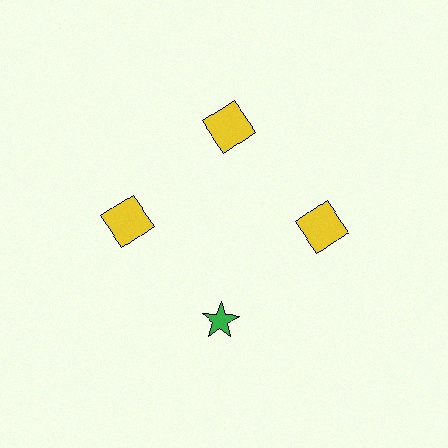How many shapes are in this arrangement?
There are 4 shapes arranged in a ring pattern.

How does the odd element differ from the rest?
It differs in both color (green instead of yellow) and shape (star instead of square).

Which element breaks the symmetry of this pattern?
The green star at roughly the 6 o'clock position breaks the symmetry. All other shapes are yellow squares.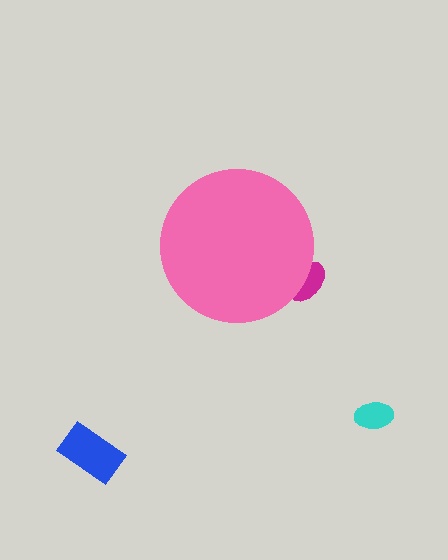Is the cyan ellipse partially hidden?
No, the cyan ellipse is fully visible.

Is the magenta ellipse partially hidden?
Yes, the magenta ellipse is partially hidden behind the pink circle.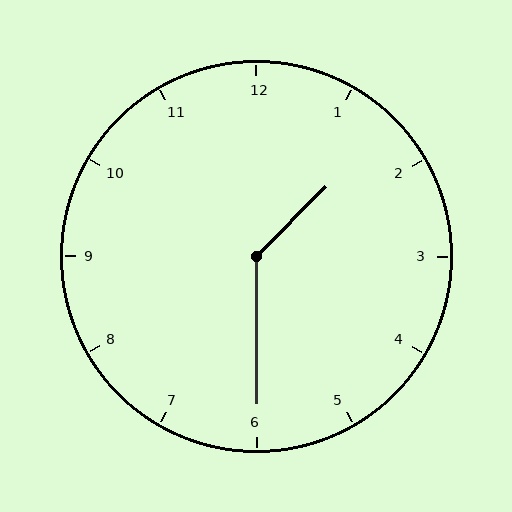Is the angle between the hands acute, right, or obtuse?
It is obtuse.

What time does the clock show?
1:30.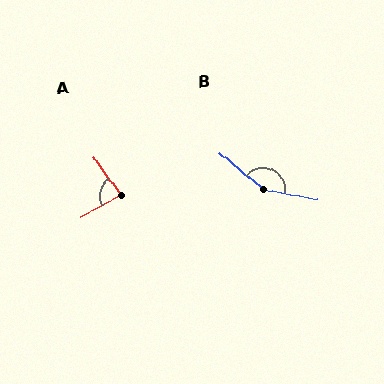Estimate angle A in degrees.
Approximately 82 degrees.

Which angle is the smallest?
A, at approximately 82 degrees.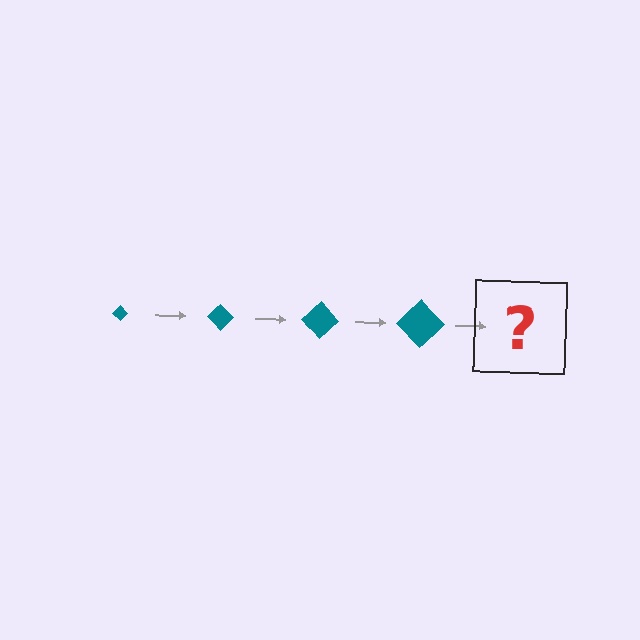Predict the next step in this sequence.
The next step is a teal diamond, larger than the previous one.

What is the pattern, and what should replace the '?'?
The pattern is that the diamond gets progressively larger each step. The '?' should be a teal diamond, larger than the previous one.